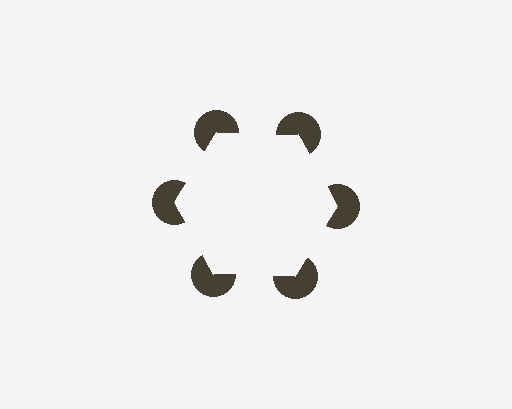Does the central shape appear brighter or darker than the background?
It typically appears slightly brighter than the background, even though no actual brightness change is drawn.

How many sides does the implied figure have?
6 sides.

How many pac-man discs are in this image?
There are 6 — one at each vertex of the illusory hexagon.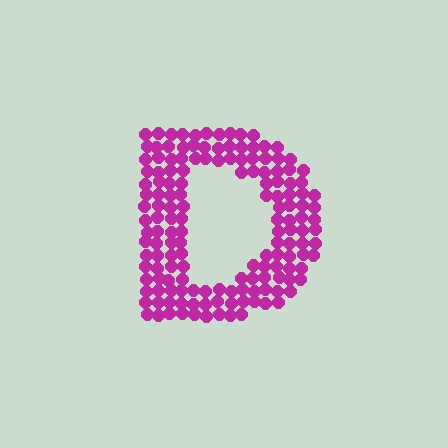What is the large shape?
The large shape is the letter D.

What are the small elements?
The small elements are circles.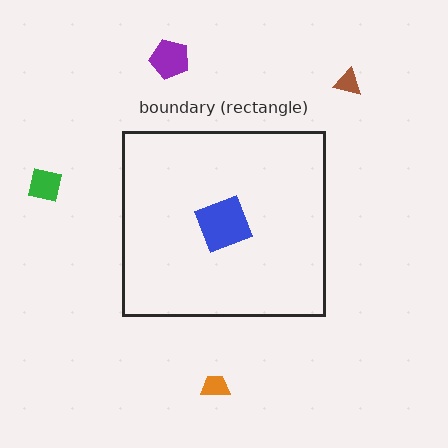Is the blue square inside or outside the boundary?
Inside.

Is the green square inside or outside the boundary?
Outside.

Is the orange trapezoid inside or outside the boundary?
Outside.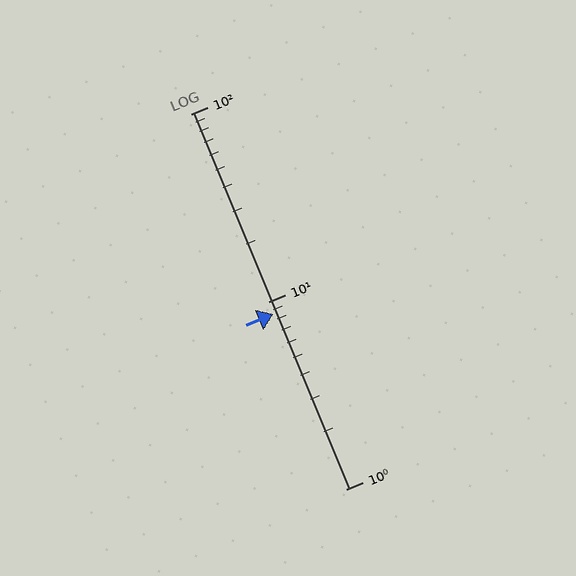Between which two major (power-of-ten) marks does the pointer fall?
The pointer is between 1 and 10.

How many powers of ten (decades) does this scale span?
The scale spans 2 decades, from 1 to 100.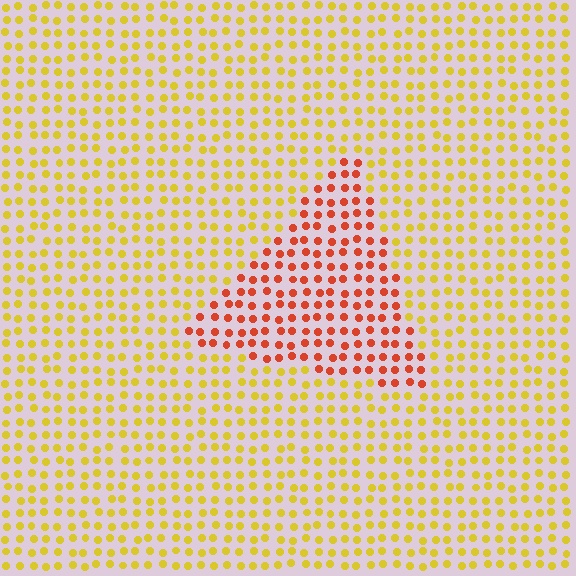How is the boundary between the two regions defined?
The boundary is defined purely by a slight shift in hue (about 46 degrees). Spacing, size, and orientation are identical on both sides.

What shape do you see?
I see a triangle.